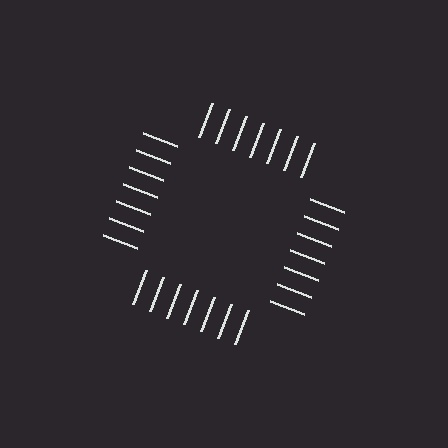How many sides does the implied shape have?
4 sides — the line-ends trace a square.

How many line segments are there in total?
28 — 7 along each of the 4 edges.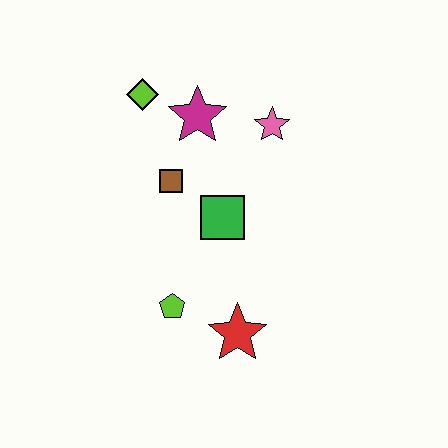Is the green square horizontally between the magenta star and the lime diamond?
No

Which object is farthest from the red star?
The lime diamond is farthest from the red star.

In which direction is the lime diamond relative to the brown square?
The lime diamond is above the brown square.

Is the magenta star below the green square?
No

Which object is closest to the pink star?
The magenta star is closest to the pink star.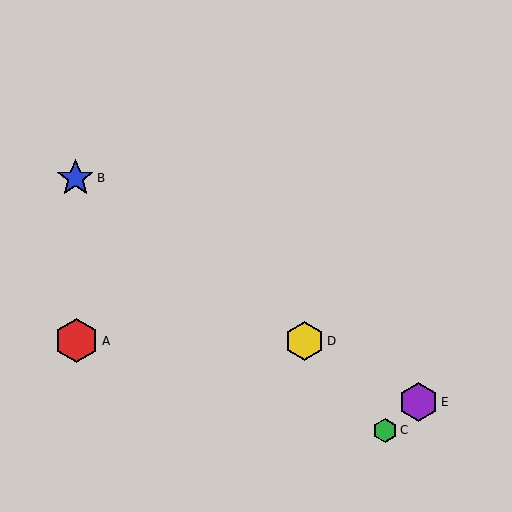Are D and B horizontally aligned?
No, D is at y≈341 and B is at y≈178.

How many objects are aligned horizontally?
2 objects (A, D) are aligned horizontally.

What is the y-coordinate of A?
Object A is at y≈341.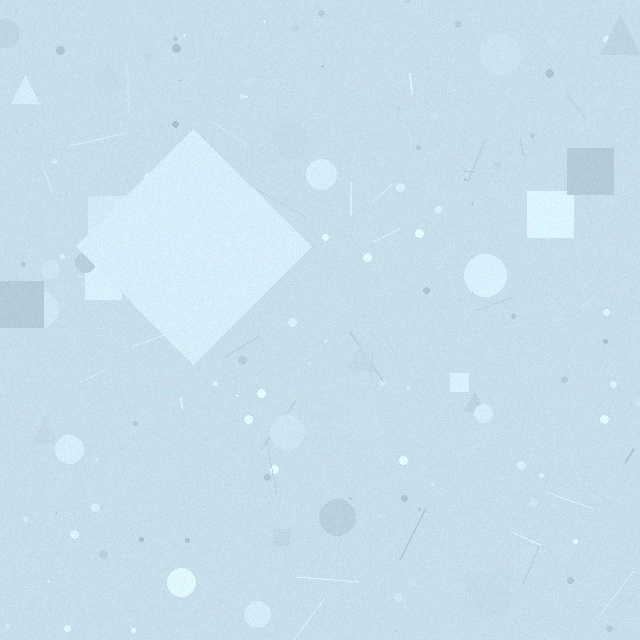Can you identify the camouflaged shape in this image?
The camouflaged shape is a diamond.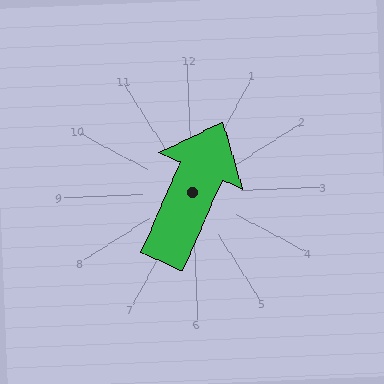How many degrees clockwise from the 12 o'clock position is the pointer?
Approximately 26 degrees.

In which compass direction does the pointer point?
Northeast.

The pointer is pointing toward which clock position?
Roughly 1 o'clock.